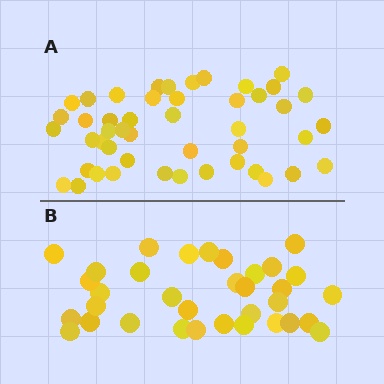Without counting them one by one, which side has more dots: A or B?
Region A (the top region) has more dots.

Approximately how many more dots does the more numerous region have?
Region A has approximately 15 more dots than region B.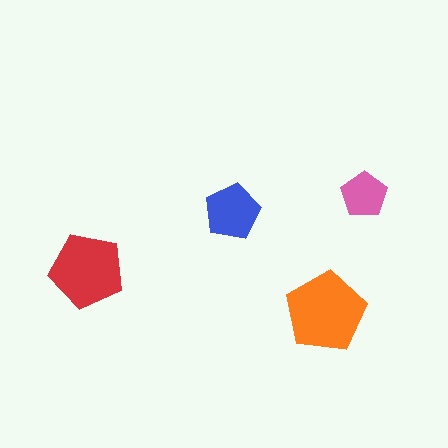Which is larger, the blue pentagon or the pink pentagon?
The blue one.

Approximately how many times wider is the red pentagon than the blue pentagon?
About 1.5 times wider.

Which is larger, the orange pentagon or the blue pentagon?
The orange one.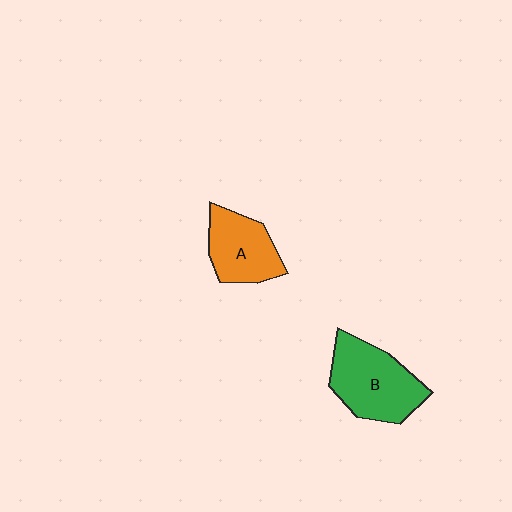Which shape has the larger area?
Shape B (green).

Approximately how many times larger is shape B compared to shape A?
Approximately 1.3 times.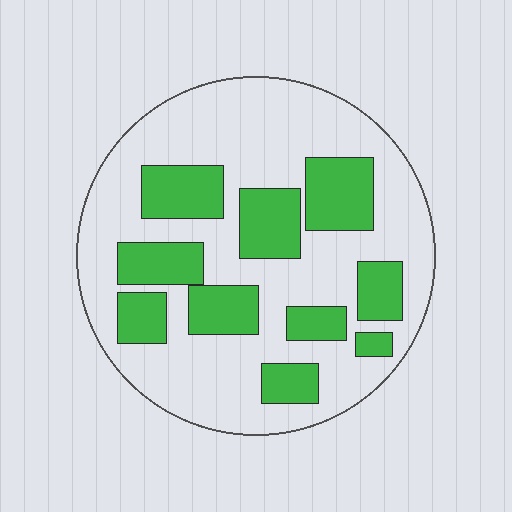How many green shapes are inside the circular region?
10.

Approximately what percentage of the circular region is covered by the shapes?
Approximately 30%.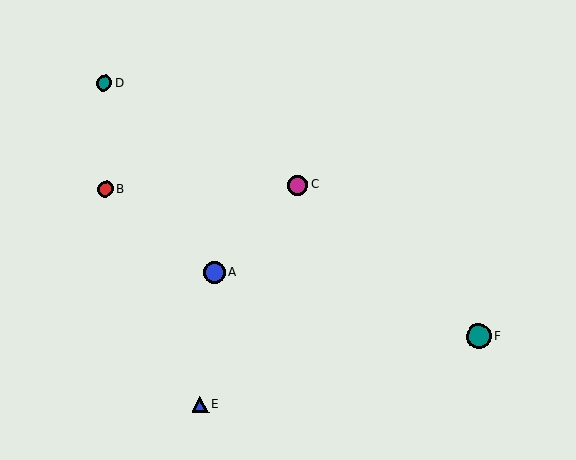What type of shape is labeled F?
Shape F is a teal circle.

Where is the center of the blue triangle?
The center of the blue triangle is at (200, 405).